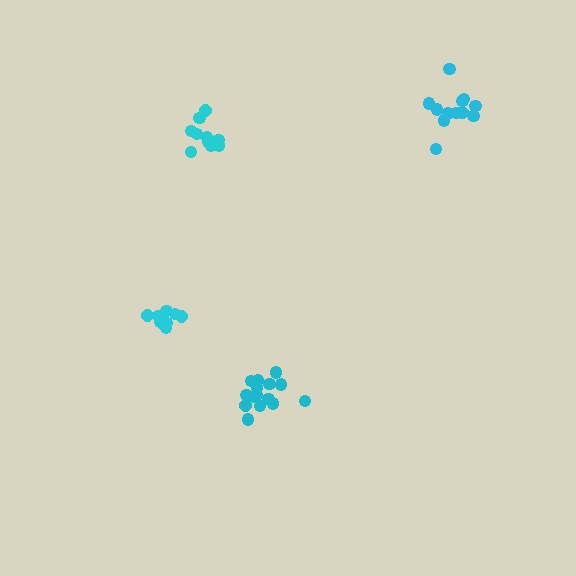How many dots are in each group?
Group 1: 9 dots, Group 2: 10 dots, Group 3: 15 dots, Group 4: 12 dots (46 total).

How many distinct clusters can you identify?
There are 4 distinct clusters.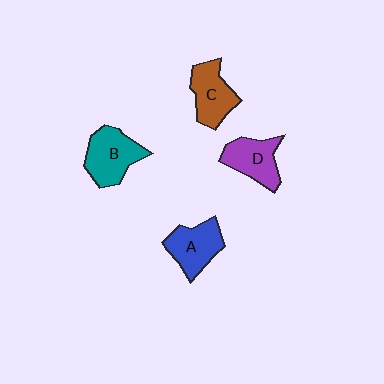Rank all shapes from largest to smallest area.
From largest to smallest: B (teal), A (blue), C (brown), D (purple).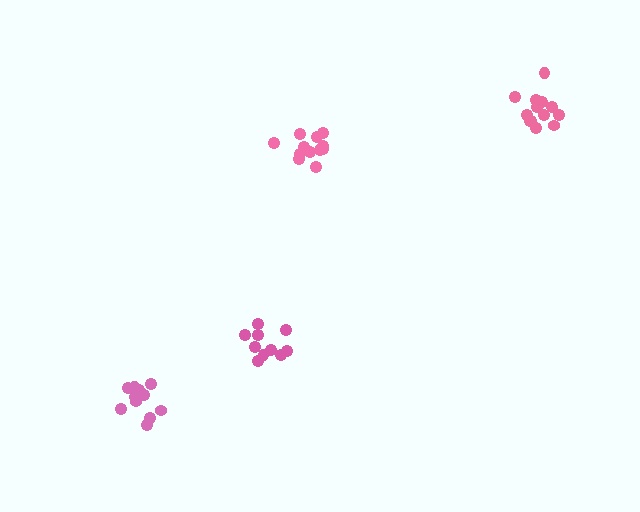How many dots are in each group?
Group 1: 13 dots, Group 2: 13 dots, Group 3: 10 dots, Group 4: 12 dots (48 total).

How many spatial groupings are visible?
There are 4 spatial groupings.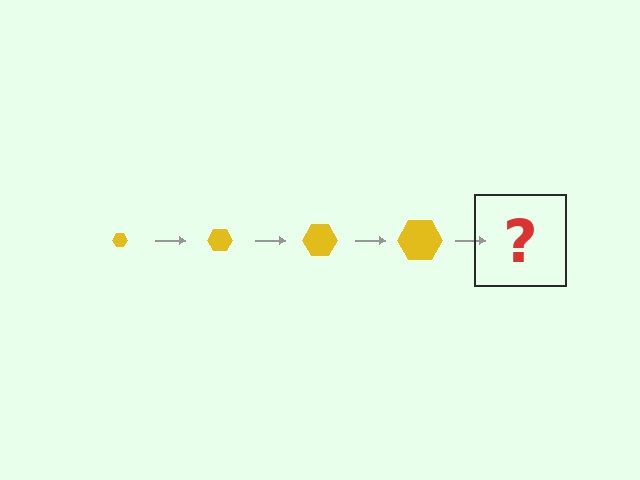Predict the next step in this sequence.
The next step is a yellow hexagon, larger than the previous one.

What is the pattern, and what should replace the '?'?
The pattern is that the hexagon gets progressively larger each step. The '?' should be a yellow hexagon, larger than the previous one.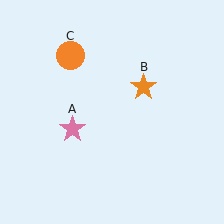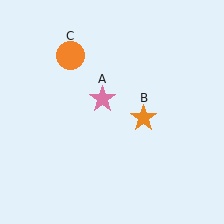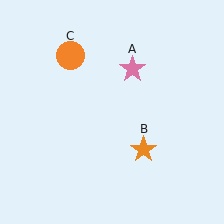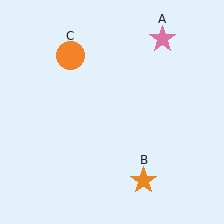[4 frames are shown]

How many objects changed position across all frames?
2 objects changed position: pink star (object A), orange star (object B).